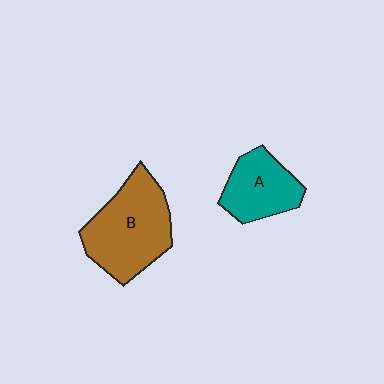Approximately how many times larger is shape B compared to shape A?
Approximately 1.6 times.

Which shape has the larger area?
Shape B (brown).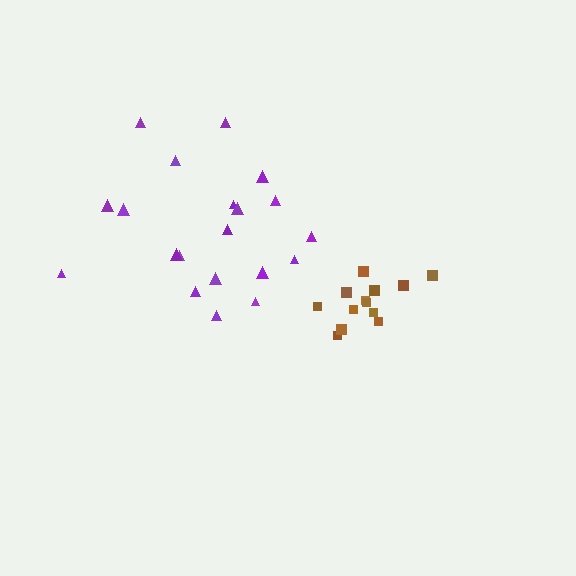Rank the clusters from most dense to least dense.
brown, purple.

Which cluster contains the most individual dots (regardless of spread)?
Purple (20).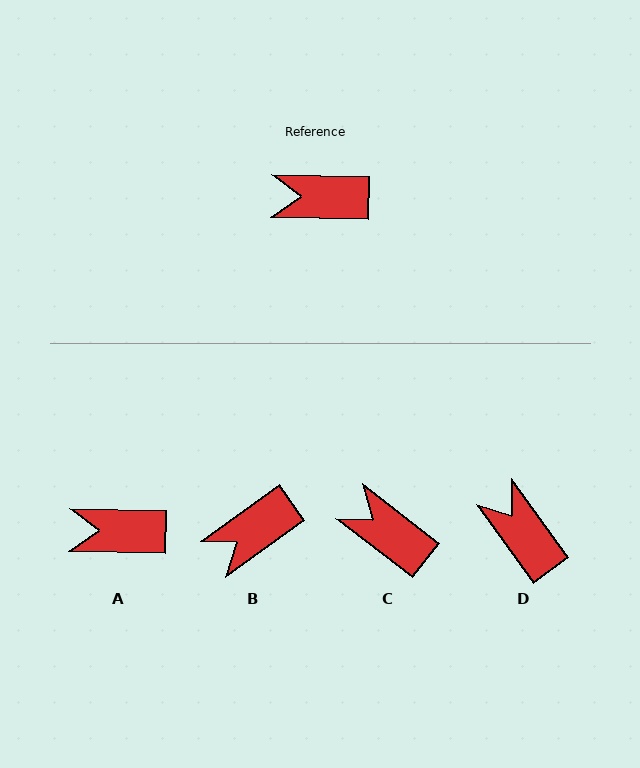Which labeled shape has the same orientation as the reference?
A.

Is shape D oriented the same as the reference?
No, it is off by about 53 degrees.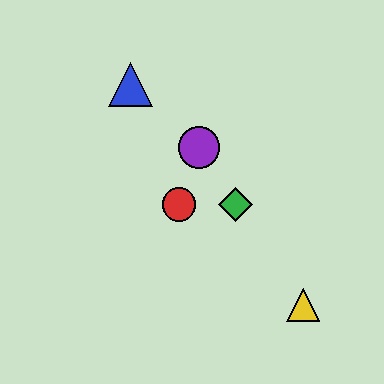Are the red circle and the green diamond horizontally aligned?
Yes, both are at y≈205.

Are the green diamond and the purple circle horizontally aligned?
No, the green diamond is at y≈205 and the purple circle is at y≈148.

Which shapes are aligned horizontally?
The red circle, the green diamond are aligned horizontally.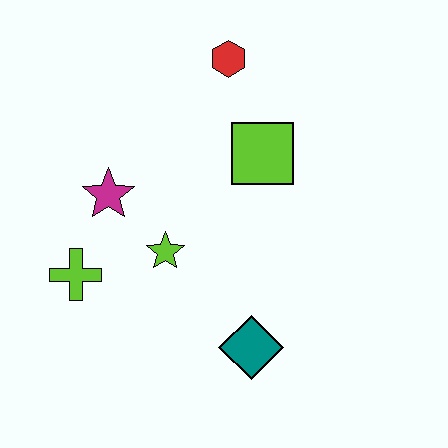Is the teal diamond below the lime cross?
Yes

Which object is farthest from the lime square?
The lime cross is farthest from the lime square.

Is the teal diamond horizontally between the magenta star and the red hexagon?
No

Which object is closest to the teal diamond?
The lime star is closest to the teal diamond.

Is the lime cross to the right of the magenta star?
No